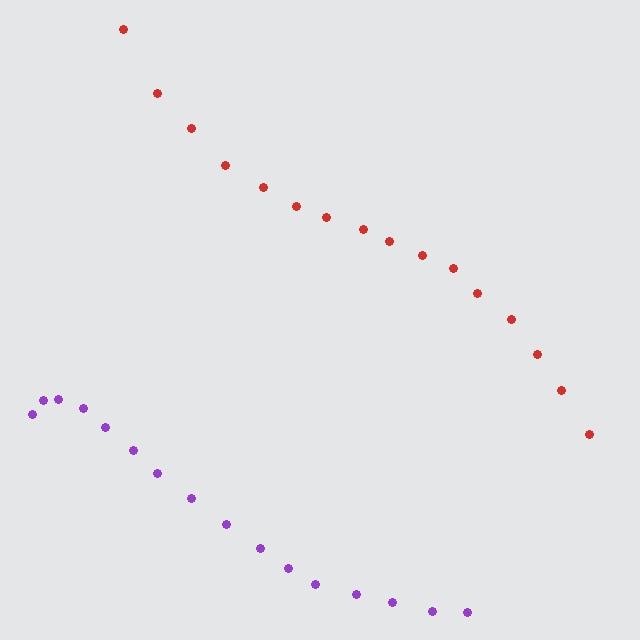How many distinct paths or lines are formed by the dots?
There are 2 distinct paths.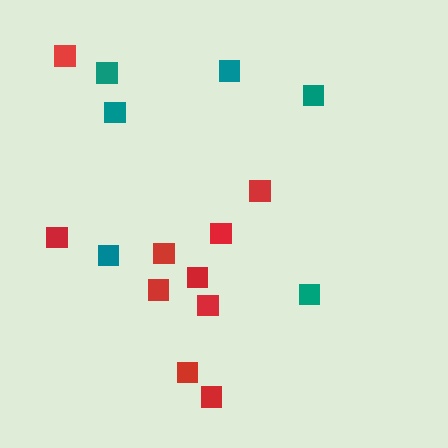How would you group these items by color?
There are 2 groups: one group of teal squares (6) and one group of red squares (10).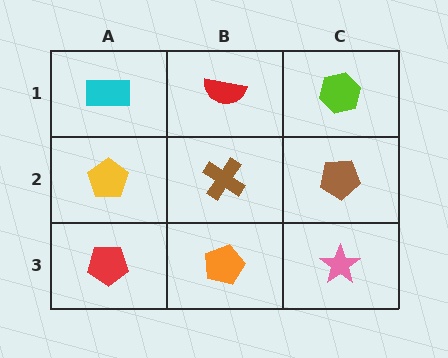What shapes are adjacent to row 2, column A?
A cyan rectangle (row 1, column A), a red pentagon (row 3, column A), a brown cross (row 2, column B).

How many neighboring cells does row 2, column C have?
3.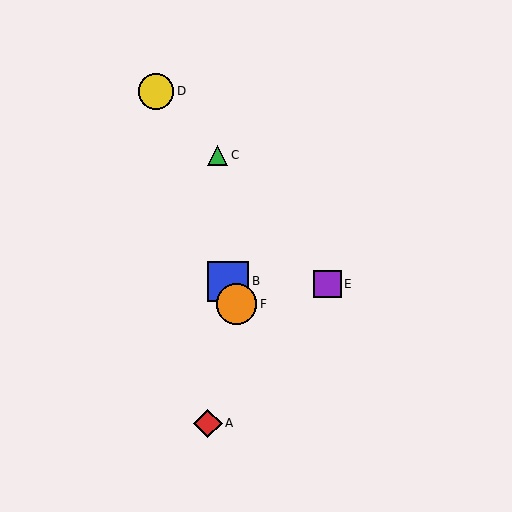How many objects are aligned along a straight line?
3 objects (B, D, F) are aligned along a straight line.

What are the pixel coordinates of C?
Object C is at (218, 155).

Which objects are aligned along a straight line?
Objects B, D, F are aligned along a straight line.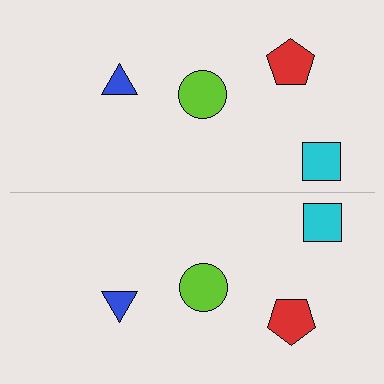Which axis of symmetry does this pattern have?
The pattern has a horizontal axis of symmetry running through the center of the image.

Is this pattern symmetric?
Yes, this pattern has bilateral (reflection) symmetry.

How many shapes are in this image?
There are 8 shapes in this image.